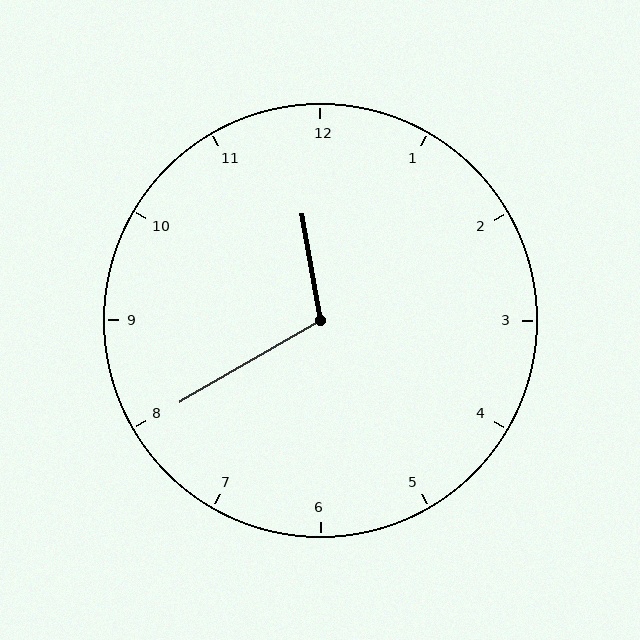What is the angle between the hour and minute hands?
Approximately 110 degrees.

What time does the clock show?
11:40.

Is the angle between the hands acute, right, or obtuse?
It is obtuse.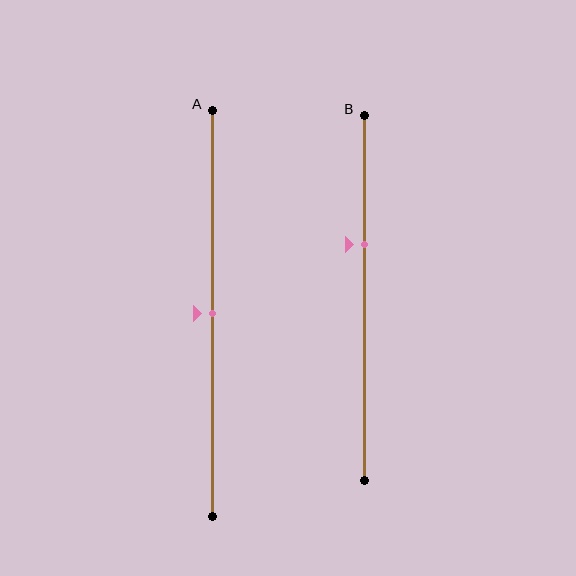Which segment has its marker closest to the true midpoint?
Segment A has its marker closest to the true midpoint.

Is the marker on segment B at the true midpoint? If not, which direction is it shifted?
No, the marker on segment B is shifted upward by about 15% of the segment length.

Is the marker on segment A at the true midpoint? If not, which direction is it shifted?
Yes, the marker on segment A is at the true midpoint.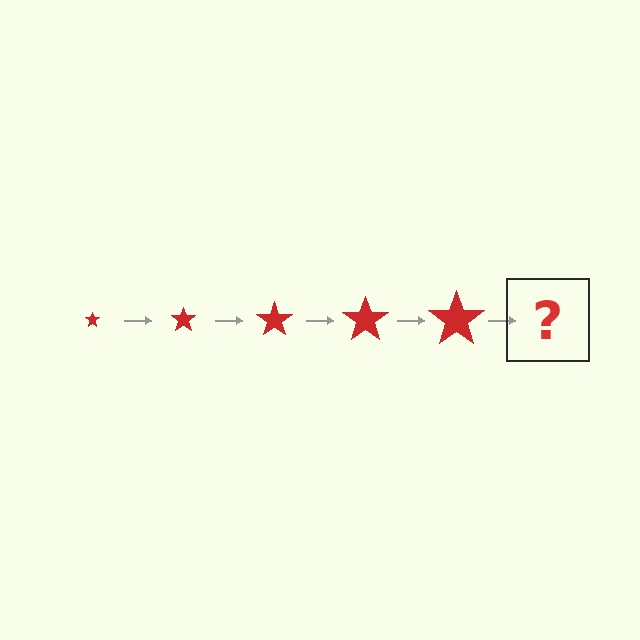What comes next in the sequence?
The next element should be a red star, larger than the previous one.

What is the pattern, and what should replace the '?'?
The pattern is that the star gets progressively larger each step. The '?' should be a red star, larger than the previous one.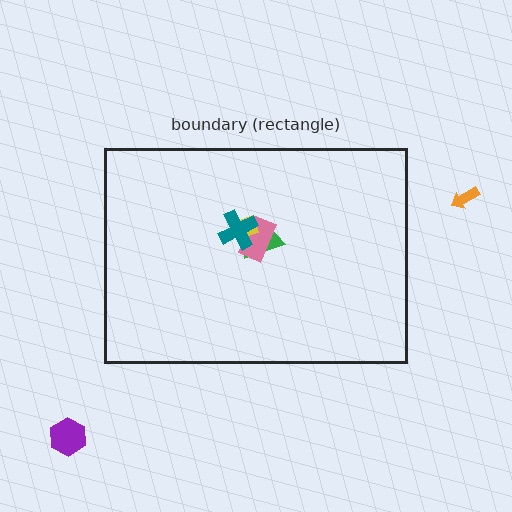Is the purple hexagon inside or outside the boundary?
Outside.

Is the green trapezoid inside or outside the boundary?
Inside.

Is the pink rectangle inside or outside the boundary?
Inside.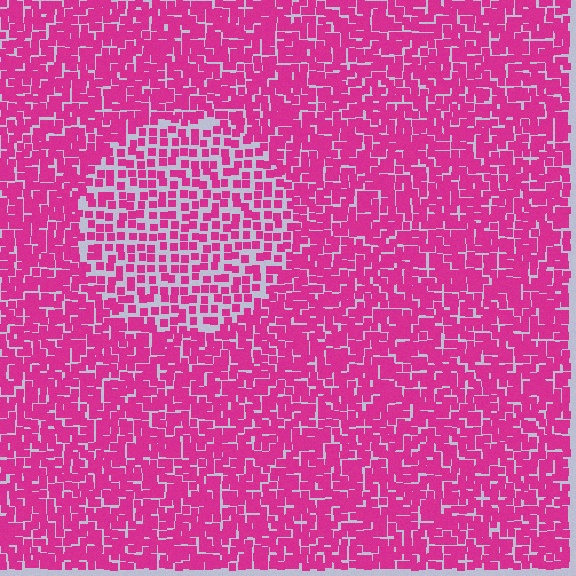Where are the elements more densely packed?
The elements are more densely packed outside the circle boundary.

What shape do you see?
I see a circle.